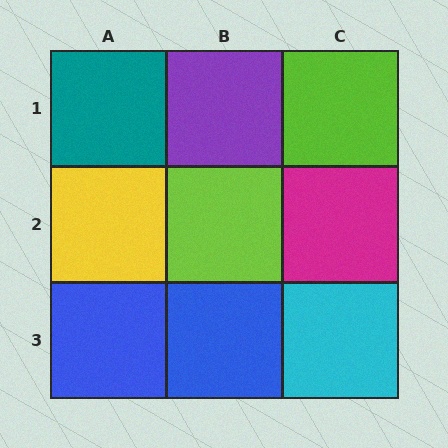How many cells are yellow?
1 cell is yellow.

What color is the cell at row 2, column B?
Lime.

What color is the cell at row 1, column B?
Purple.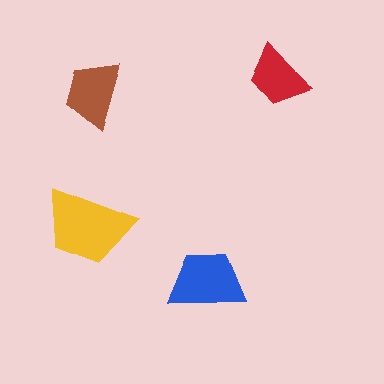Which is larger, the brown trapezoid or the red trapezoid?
The brown one.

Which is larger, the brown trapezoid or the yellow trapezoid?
The yellow one.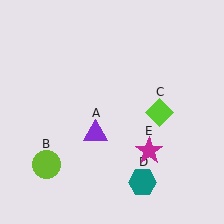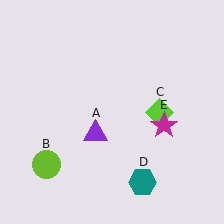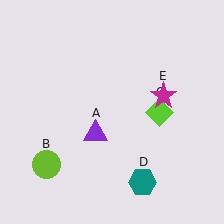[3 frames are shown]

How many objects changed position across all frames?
1 object changed position: magenta star (object E).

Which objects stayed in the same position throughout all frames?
Purple triangle (object A) and lime circle (object B) and lime diamond (object C) and teal hexagon (object D) remained stationary.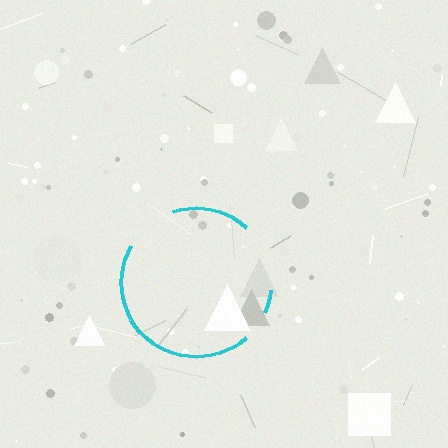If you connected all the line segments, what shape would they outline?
They would outline a circle.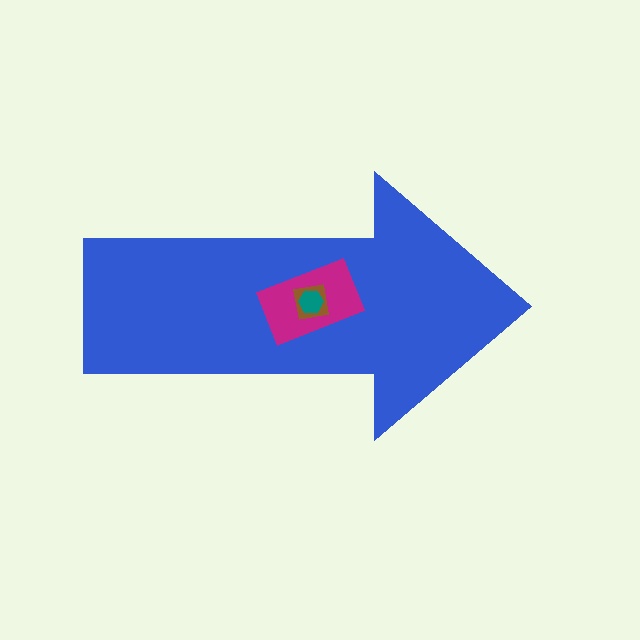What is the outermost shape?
The blue arrow.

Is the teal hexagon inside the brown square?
Yes.